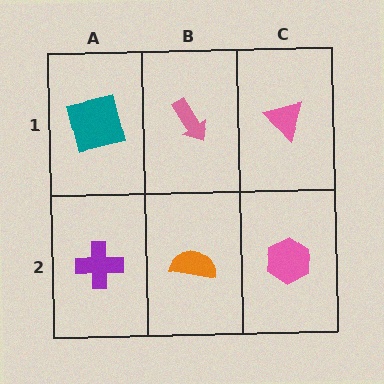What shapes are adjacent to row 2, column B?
A pink arrow (row 1, column B), a purple cross (row 2, column A), a pink hexagon (row 2, column C).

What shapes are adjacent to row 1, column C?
A pink hexagon (row 2, column C), a pink arrow (row 1, column B).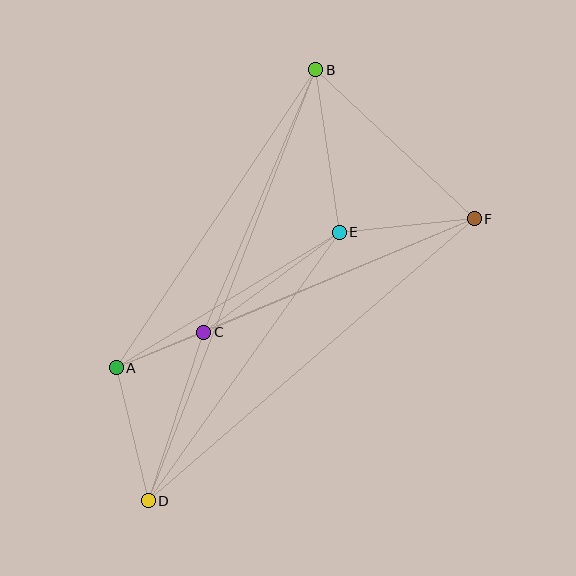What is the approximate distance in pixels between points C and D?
The distance between C and D is approximately 177 pixels.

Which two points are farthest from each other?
Points B and D are farthest from each other.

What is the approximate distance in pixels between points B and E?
The distance between B and E is approximately 164 pixels.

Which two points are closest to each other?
Points A and C are closest to each other.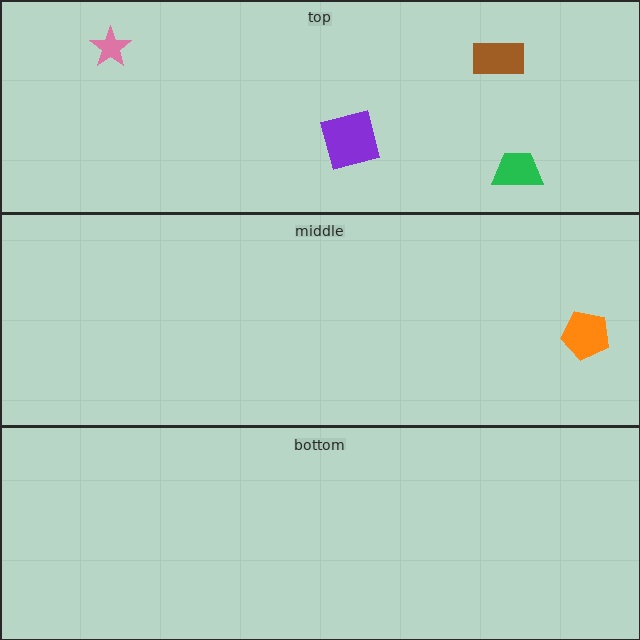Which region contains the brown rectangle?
The top region.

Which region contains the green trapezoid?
The top region.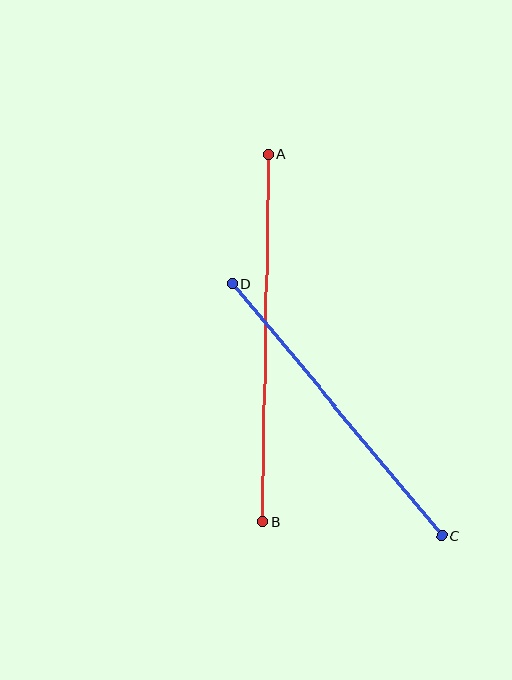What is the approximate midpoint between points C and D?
The midpoint is at approximately (337, 410) pixels.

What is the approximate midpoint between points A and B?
The midpoint is at approximately (266, 338) pixels.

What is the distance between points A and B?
The distance is approximately 368 pixels.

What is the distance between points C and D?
The distance is approximately 327 pixels.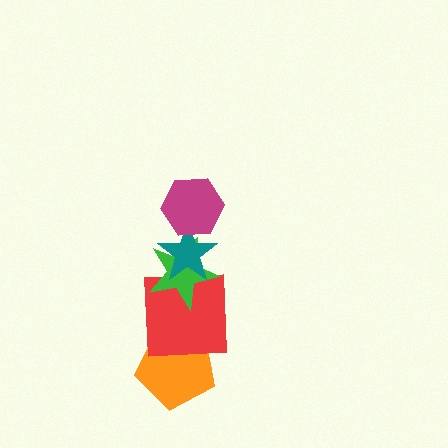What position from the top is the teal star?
The teal star is 2nd from the top.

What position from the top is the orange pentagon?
The orange pentagon is 5th from the top.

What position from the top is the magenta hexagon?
The magenta hexagon is 1st from the top.